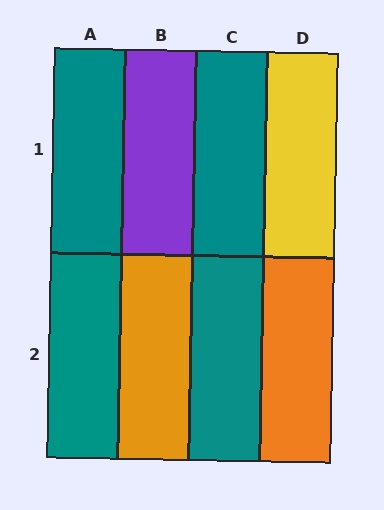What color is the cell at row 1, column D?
Yellow.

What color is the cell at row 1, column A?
Teal.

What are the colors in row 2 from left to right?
Teal, orange, teal, orange.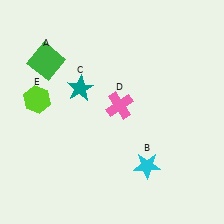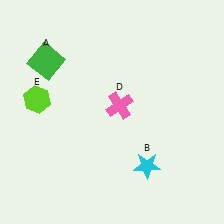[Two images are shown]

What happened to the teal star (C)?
The teal star (C) was removed in Image 2. It was in the top-left area of Image 1.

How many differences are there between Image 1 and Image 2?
There is 1 difference between the two images.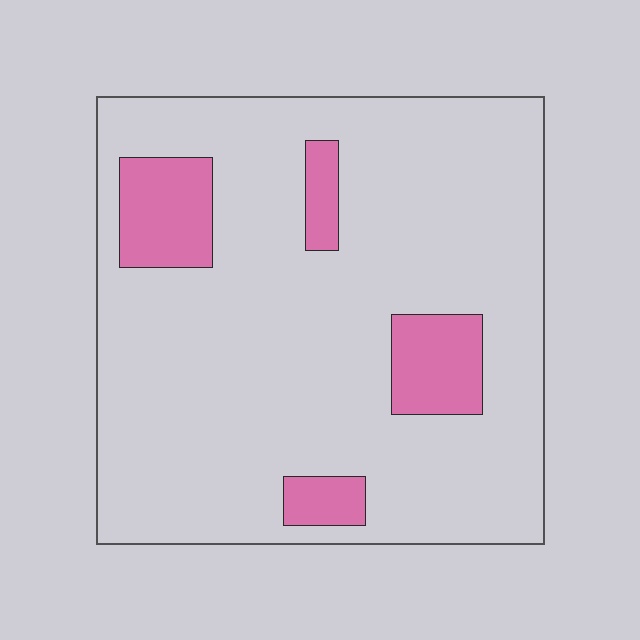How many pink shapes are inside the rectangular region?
4.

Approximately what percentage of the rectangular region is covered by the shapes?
Approximately 15%.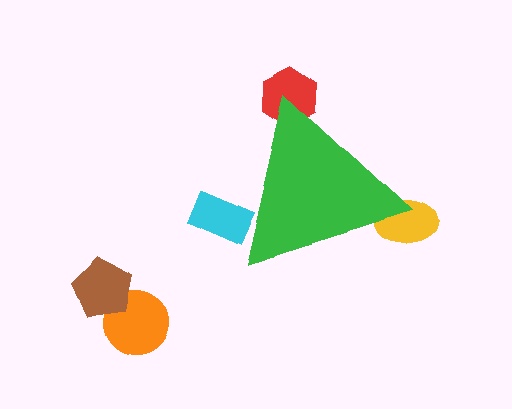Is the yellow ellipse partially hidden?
Yes, the yellow ellipse is partially hidden behind the green triangle.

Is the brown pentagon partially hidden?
No, the brown pentagon is fully visible.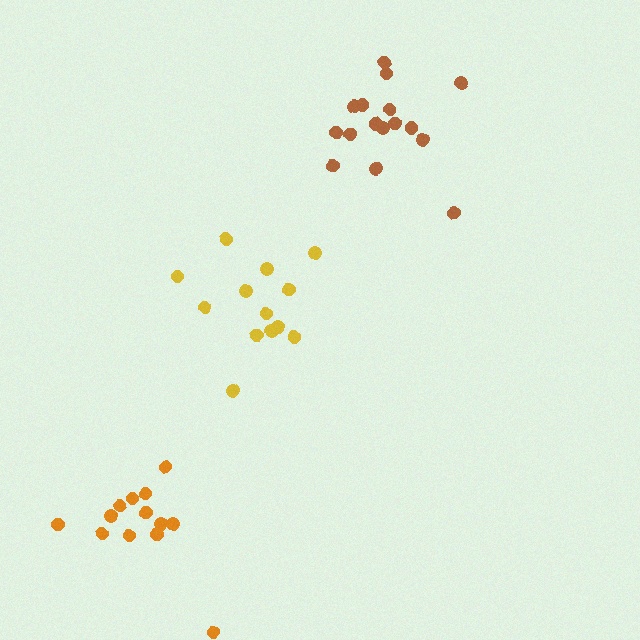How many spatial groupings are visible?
There are 3 spatial groupings.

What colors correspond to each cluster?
The clusters are colored: brown, yellow, orange.